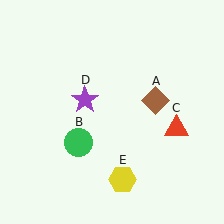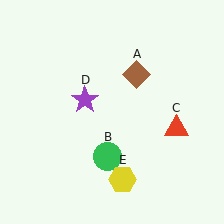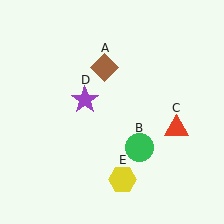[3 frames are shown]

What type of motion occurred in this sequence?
The brown diamond (object A), green circle (object B) rotated counterclockwise around the center of the scene.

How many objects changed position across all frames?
2 objects changed position: brown diamond (object A), green circle (object B).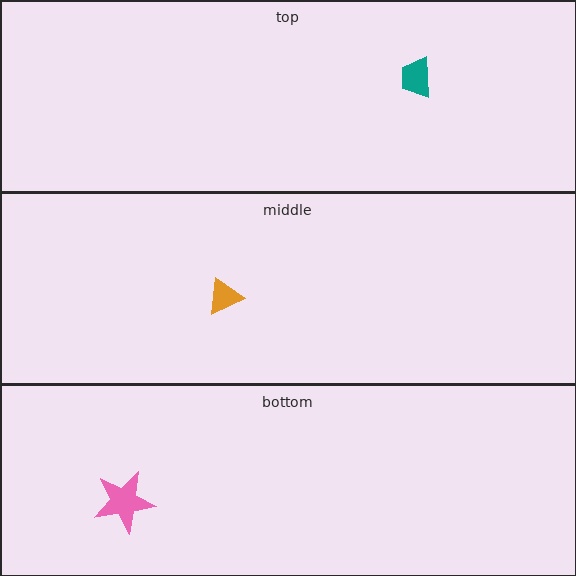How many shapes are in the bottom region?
1.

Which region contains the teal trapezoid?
The top region.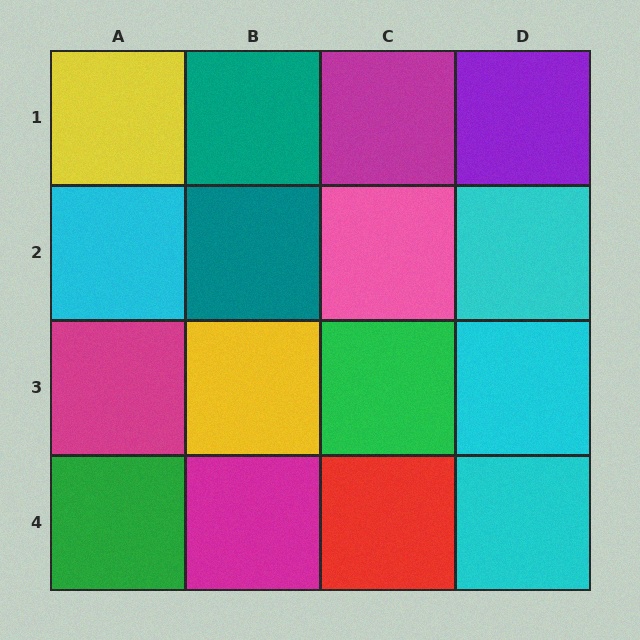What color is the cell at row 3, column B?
Yellow.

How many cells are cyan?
4 cells are cyan.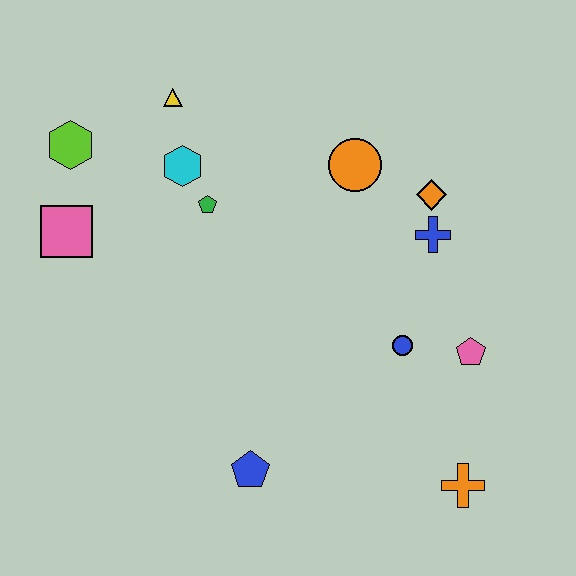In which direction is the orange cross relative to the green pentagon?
The orange cross is below the green pentagon.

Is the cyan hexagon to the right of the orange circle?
No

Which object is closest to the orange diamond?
The blue cross is closest to the orange diamond.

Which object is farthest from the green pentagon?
The orange cross is farthest from the green pentagon.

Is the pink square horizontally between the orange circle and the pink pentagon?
No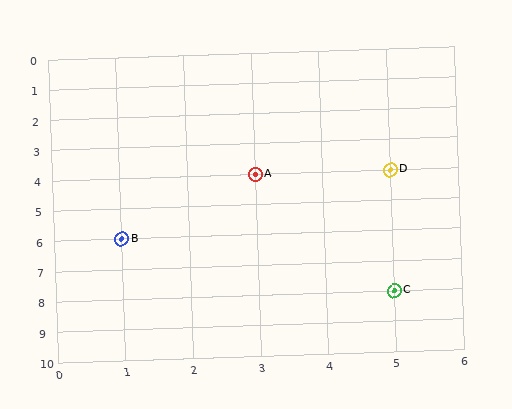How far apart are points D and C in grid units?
Points D and C are 4 rows apart.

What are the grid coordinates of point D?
Point D is at grid coordinates (5, 4).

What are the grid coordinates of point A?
Point A is at grid coordinates (3, 4).